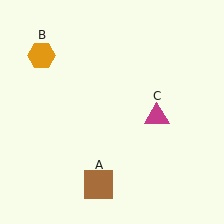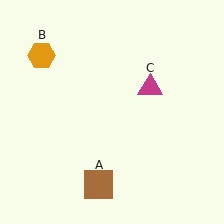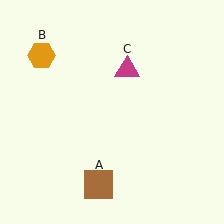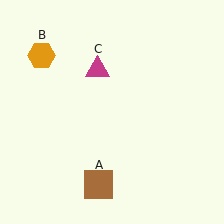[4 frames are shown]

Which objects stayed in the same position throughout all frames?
Brown square (object A) and orange hexagon (object B) remained stationary.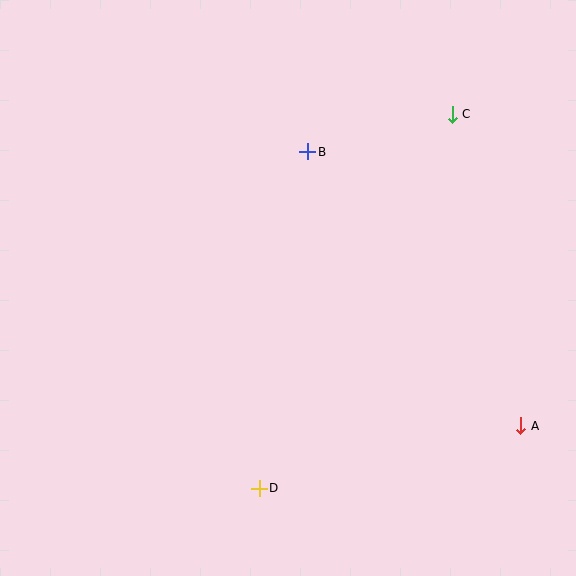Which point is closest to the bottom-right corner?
Point A is closest to the bottom-right corner.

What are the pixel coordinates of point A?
Point A is at (521, 426).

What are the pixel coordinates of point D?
Point D is at (259, 488).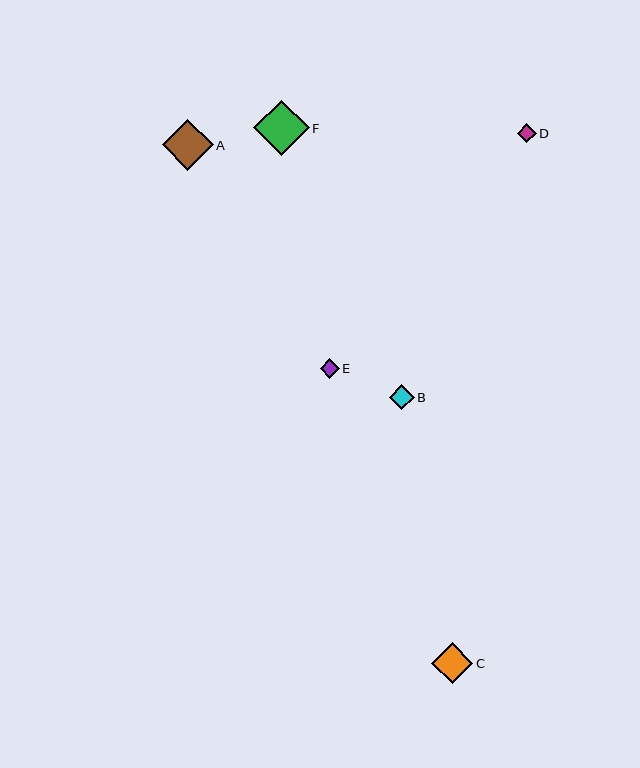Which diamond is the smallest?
Diamond D is the smallest with a size of approximately 19 pixels.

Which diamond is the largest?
Diamond F is the largest with a size of approximately 55 pixels.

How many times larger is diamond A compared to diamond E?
Diamond A is approximately 2.6 times the size of diamond E.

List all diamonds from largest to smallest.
From largest to smallest: F, A, C, B, E, D.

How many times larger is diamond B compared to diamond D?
Diamond B is approximately 1.3 times the size of diamond D.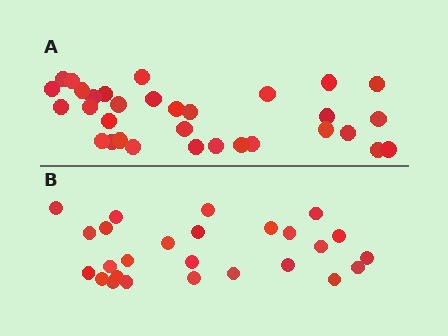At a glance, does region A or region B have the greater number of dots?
Region A (the top region) has more dots.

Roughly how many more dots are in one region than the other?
Region A has about 6 more dots than region B.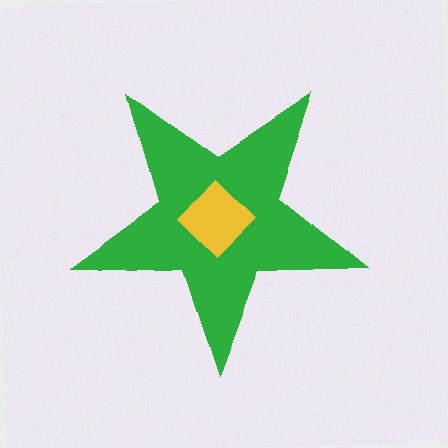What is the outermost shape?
The green star.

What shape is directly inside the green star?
The yellow diamond.